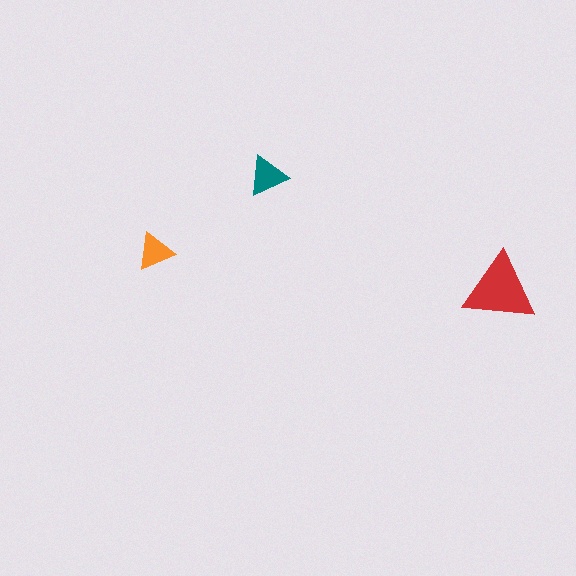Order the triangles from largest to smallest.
the red one, the teal one, the orange one.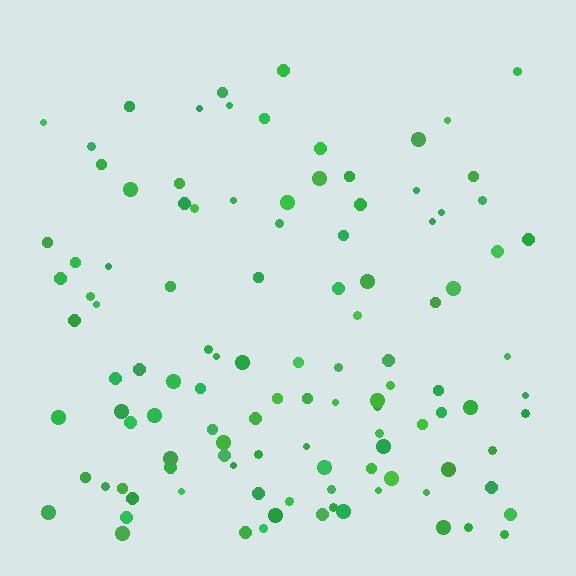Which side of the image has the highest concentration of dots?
The bottom.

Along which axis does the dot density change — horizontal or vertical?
Vertical.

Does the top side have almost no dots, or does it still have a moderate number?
Still a moderate number, just noticeably fewer than the bottom.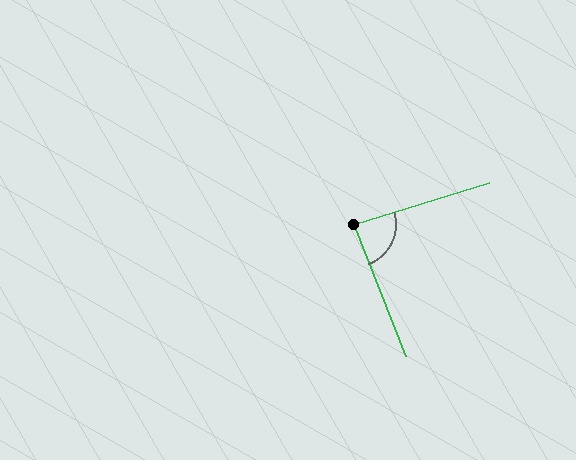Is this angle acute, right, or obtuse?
It is approximately a right angle.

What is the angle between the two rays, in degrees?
Approximately 86 degrees.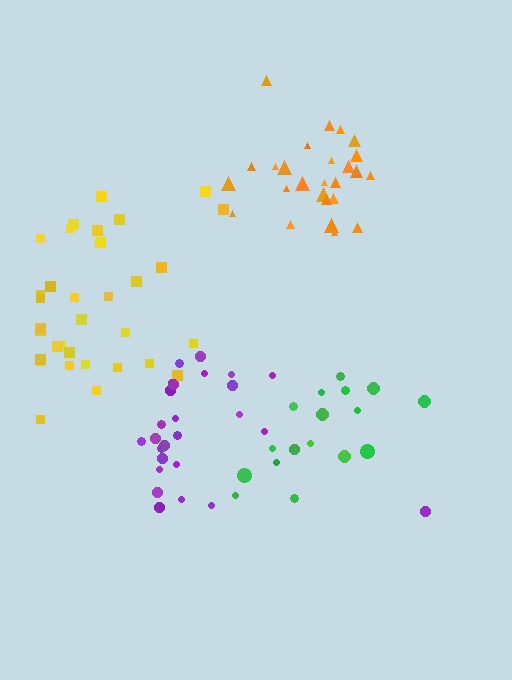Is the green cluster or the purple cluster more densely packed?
Purple.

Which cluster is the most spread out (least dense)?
Green.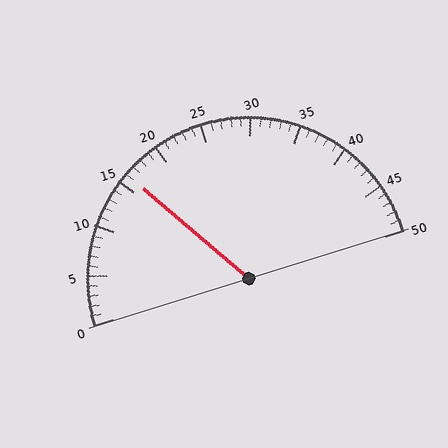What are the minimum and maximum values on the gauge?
The gauge ranges from 0 to 50.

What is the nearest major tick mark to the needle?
The nearest major tick mark is 15.